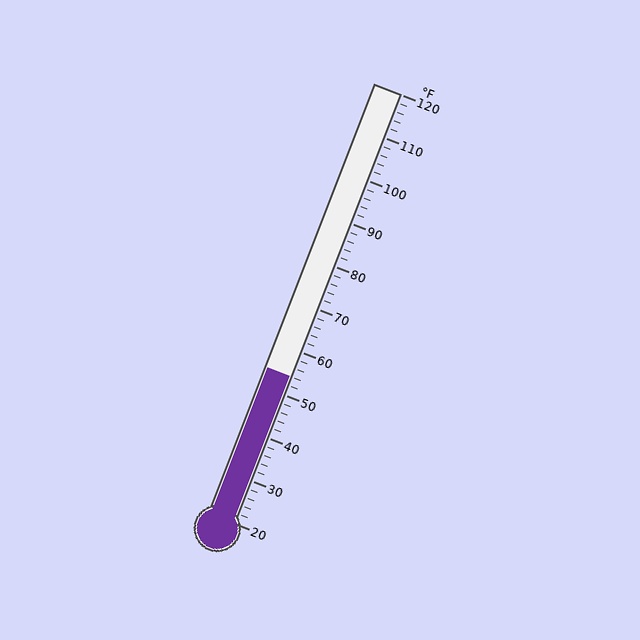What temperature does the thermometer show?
The thermometer shows approximately 54°F.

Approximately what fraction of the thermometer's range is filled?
The thermometer is filled to approximately 35% of its range.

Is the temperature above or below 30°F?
The temperature is above 30°F.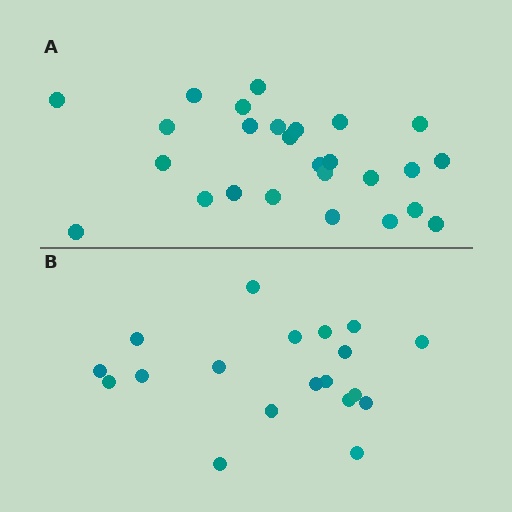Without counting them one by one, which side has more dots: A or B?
Region A (the top region) has more dots.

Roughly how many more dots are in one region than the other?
Region A has roughly 8 or so more dots than region B.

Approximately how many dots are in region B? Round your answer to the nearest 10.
About 20 dots. (The exact count is 19, which rounds to 20.)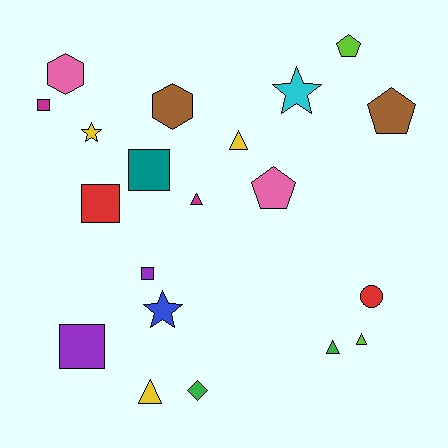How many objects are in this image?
There are 20 objects.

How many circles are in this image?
There is 1 circle.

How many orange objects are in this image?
There are no orange objects.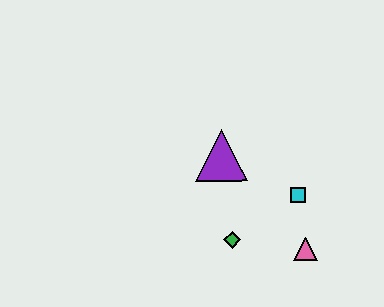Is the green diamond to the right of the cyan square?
No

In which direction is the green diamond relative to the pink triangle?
The green diamond is to the left of the pink triangle.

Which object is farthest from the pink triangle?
The purple triangle is farthest from the pink triangle.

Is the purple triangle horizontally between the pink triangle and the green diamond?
No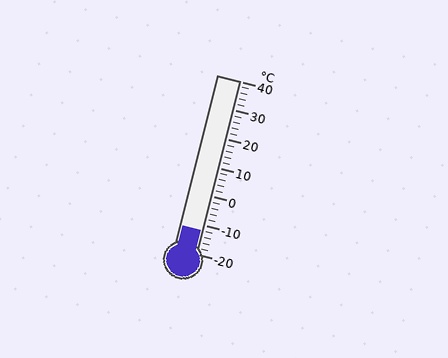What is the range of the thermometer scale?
The thermometer scale ranges from -20°C to 40°C.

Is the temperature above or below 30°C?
The temperature is below 30°C.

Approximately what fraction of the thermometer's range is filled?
The thermometer is filled to approximately 15% of its range.